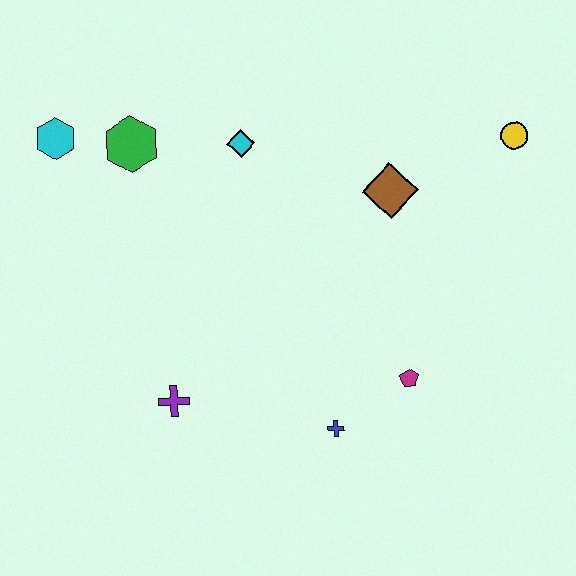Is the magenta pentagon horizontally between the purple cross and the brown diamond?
No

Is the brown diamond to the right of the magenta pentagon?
No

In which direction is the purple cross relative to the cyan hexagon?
The purple cross is below the cyan hexagon.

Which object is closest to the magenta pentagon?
The blue cross is closest to the magenta pentagon.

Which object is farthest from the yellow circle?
The cyan hexagon is farthest from the yellow circle.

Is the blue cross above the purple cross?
No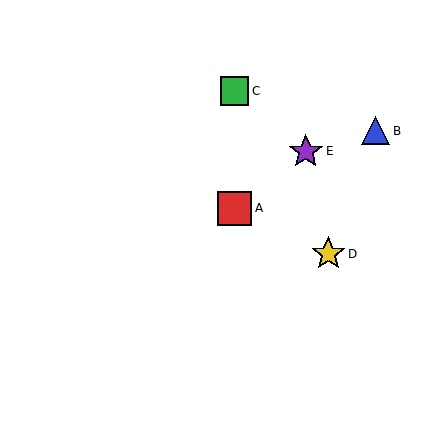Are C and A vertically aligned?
Yes, both are at x≈235.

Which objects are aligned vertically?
Objects A, C are aligned vertically.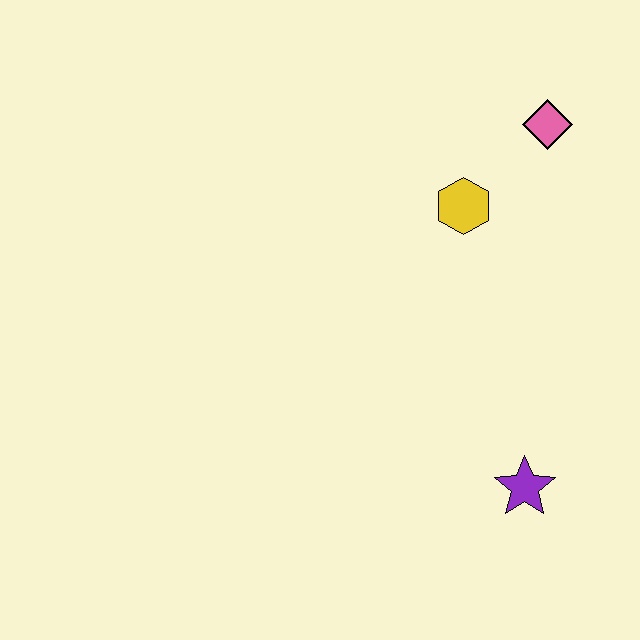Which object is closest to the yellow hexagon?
The pink diamond is closest to the yellow hexagon.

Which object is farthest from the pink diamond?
The purple star is farthest from the pink diamond.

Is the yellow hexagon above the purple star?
Yes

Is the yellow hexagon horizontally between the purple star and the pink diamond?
No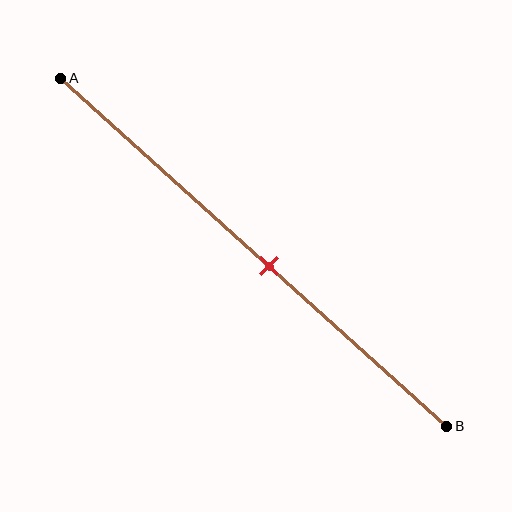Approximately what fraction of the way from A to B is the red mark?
The red mark is approximately 55% of the way from A to B.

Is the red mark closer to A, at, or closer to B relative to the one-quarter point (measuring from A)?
The red mark is closer to point B than the one-quarter point of segment AB.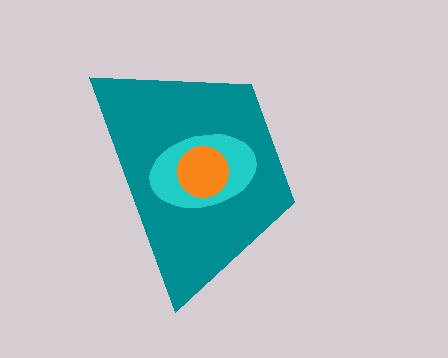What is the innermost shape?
The orange circle.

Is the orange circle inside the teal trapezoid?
Yes.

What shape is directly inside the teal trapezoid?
The cyan ellipse.